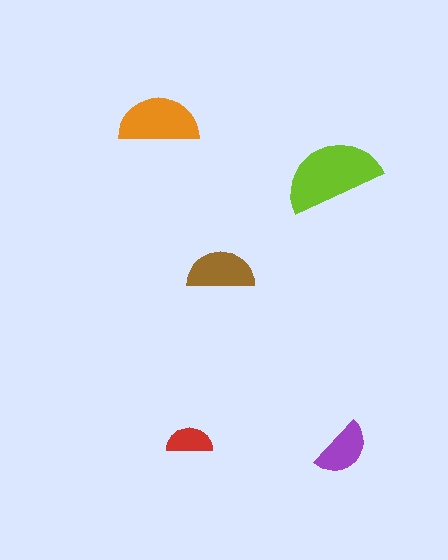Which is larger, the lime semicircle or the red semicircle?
The lime one.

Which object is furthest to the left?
The orange semicircle is leftmost.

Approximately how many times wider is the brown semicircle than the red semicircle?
About 1.5 times wider.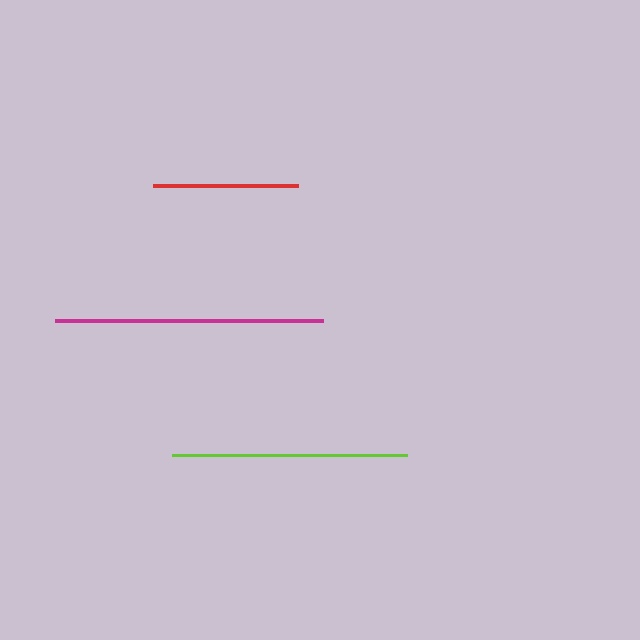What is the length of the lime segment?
The lime segment is approximately 235 pixels long.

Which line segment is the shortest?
The red line is the shortest at approximately 145 pixels.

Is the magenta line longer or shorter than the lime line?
The magenta line is longer than the lime line.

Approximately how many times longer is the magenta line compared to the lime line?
The magenta line is approximately 1.1 times the length of the lime line.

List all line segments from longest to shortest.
From longest to shortest: magenta, lime, red.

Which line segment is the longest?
The magenta line is the longest at approximately 268 pixels.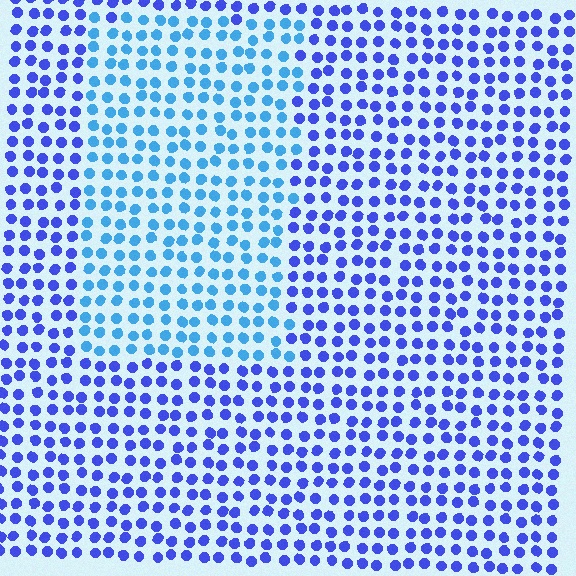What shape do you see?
I see a rectangle.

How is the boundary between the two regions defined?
The boundary is defined purely by a slight shift in hue (about 34 degrees). Spacing, size, and orientation are identical on both sides.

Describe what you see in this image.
The image is filled with small blue elements in a uniform arrangement. A rectangle-shaped region is visible where the elements are tinted to a slightly different hue, forming a subtle color boundary.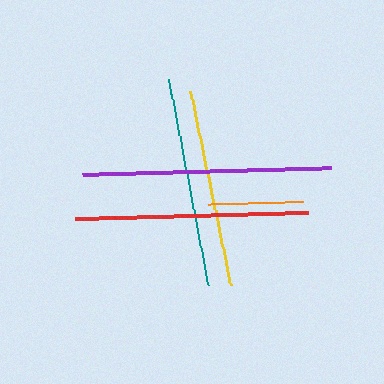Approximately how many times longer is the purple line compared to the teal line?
The purple line is approximately 1.2 times the length of the teal line.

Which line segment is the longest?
The purple line is the longest at approximately 250 pixels.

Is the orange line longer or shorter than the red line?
The red line is longer than the orange line.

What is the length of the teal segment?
The teal segment is approximately 210 pixels long.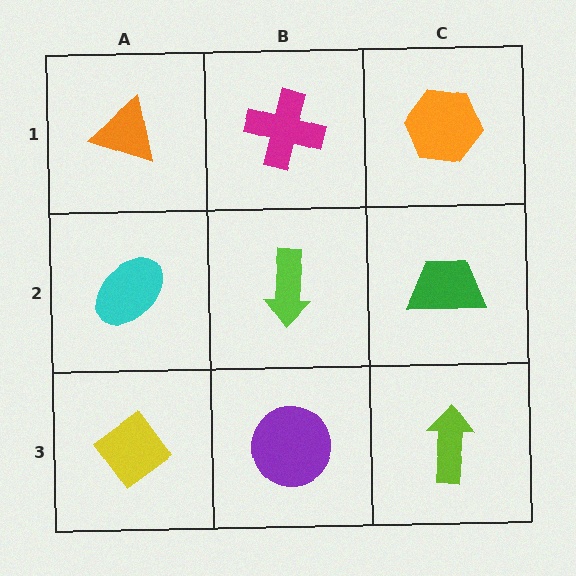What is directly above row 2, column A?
An orange triangle.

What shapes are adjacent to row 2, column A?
An orange triangle (row 1, column A), a yellow diamond (row 3, column A), a lime arrow (row 2, column B).